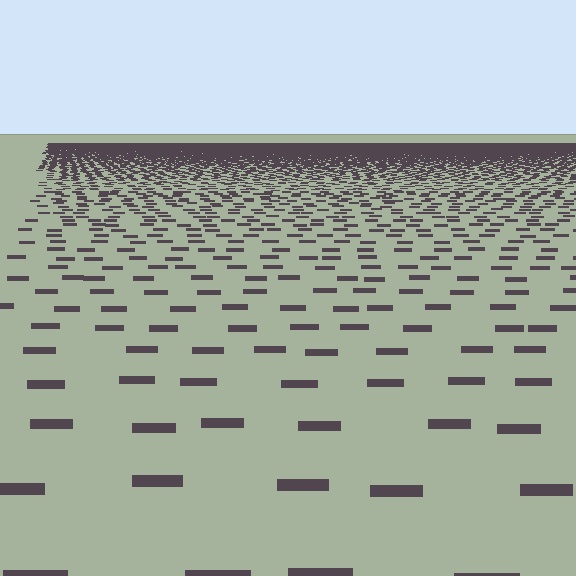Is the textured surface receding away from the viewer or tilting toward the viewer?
The surface is receding away from the viewer. Texture elements get smaller and denser toward the top.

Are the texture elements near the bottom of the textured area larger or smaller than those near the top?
Larger. Near the bottom, elements are closer to the viewer and appear at a bigger on-screen size.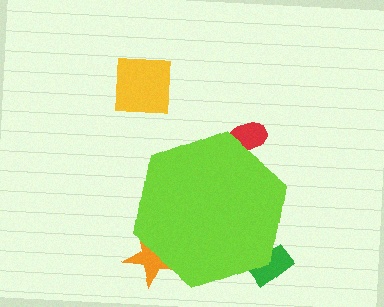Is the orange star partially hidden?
Yes, the orange star is partially hidden behind the lime hexagon.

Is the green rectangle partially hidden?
Yes, the green rectangle is partially hidden behind the lime hexagon.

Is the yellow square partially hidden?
No, the yellow square is fully visible.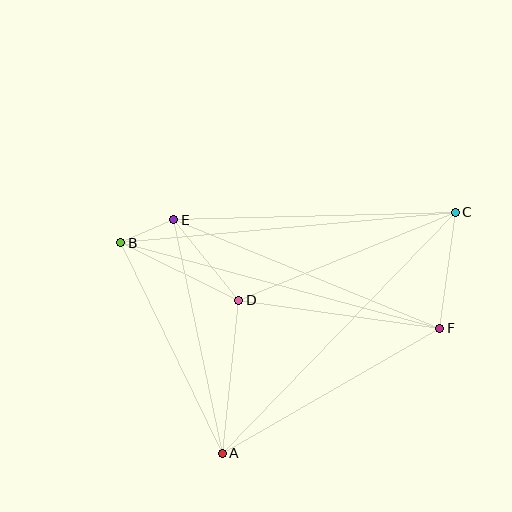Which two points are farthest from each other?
Points B and C are farthest from each other.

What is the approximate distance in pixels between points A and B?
The distance between A and B is approximately 234 pixels.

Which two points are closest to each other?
Points B and E are closest to each other.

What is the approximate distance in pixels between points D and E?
The distance between D and E is approximately 103 pixels.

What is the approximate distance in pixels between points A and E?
The distance between A and E is approximately 238 pixels.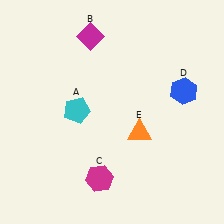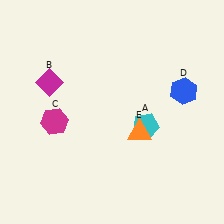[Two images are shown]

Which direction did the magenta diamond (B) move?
The magenta diamond (B) moved down.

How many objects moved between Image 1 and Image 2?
3 objects moved between the two images.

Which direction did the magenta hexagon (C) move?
The magenta hexagon (C) moved up.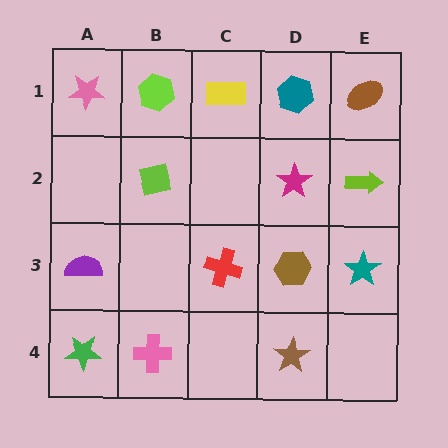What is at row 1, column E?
A brown ellipse.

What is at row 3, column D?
A brown hexagon.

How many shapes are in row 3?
4 shapes.